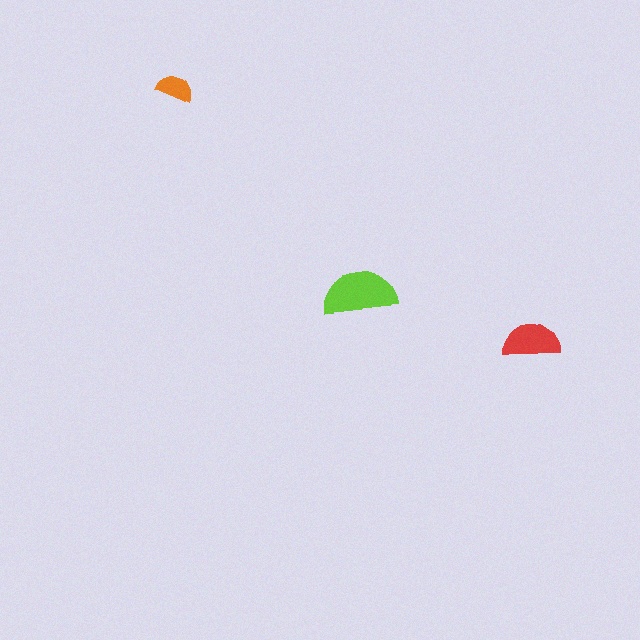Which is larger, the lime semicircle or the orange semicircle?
The lime one.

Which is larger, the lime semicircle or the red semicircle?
The lime one.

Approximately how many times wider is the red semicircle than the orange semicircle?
About 1.5 times wider.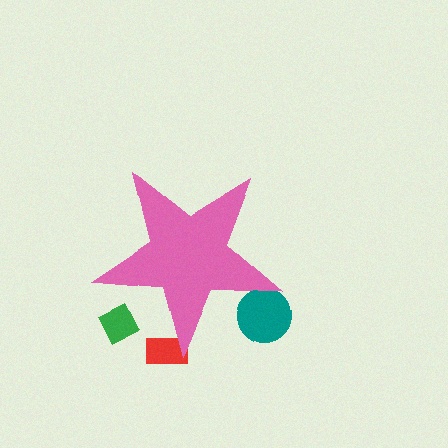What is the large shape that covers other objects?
A pink star.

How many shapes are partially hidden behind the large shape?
3 shapes are partially hidden.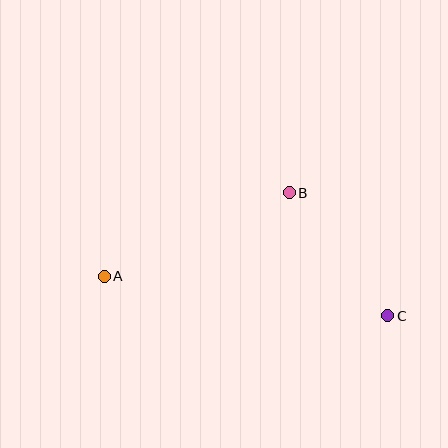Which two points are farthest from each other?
Points A and C are farthest from each other.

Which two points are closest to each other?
Points B and C are closest to each other.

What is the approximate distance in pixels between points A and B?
The distance between A and B is approximately 203 pixels.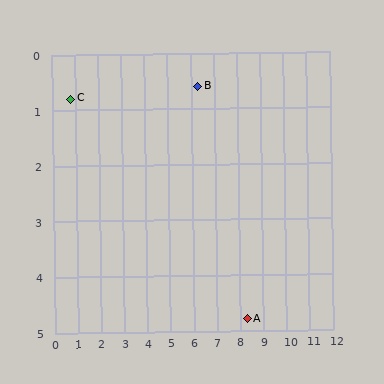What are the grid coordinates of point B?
Point B is at approximately (6.3, 0.6).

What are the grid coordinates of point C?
Point C is at approximately (0.8, 0.8).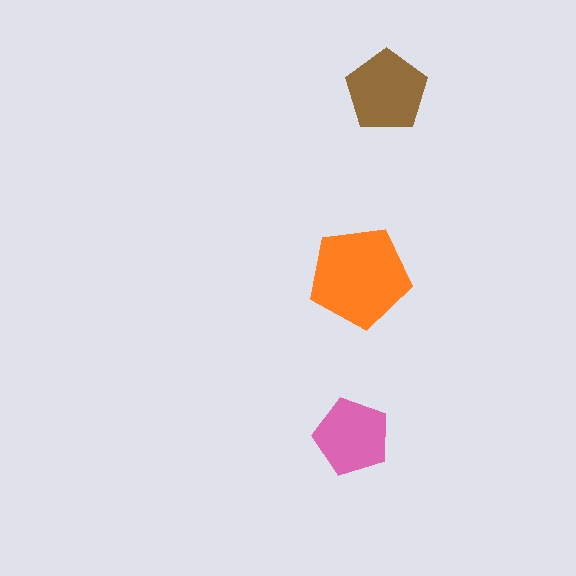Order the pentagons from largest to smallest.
the orange one, the brown one, the pink one.